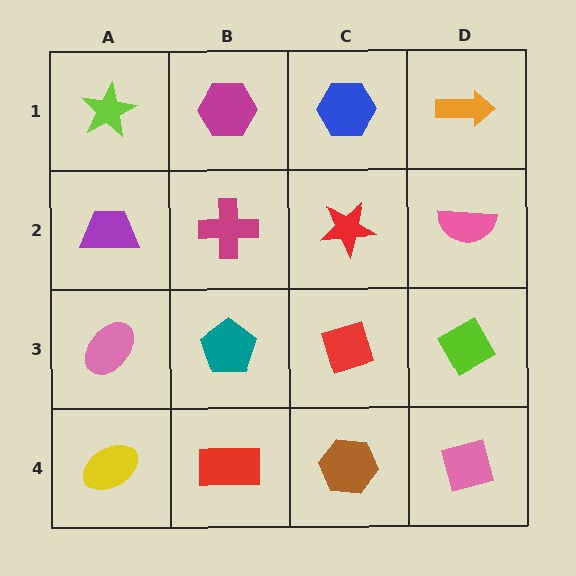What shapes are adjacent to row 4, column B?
A teal pentagon (row 3, column B), a yellow ellipse (row 4, column A), a brown hexagon (row 4, column C).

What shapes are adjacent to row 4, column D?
A lime diamond (row 3, column D), a brown hexagon (row 4, column C).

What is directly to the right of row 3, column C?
A lime diamond.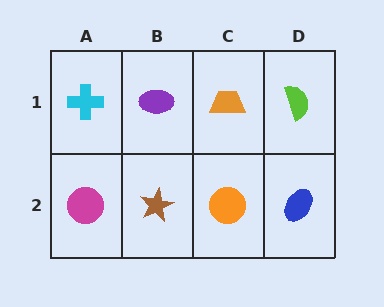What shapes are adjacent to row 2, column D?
A lime semicircle (row 1, column D), an orange circle (row 2, column C).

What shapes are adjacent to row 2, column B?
A purple ellipse (row 1, column B), a magenta circle (row 2, column A), an orange circle (row 2, column C).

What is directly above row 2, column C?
An orange trapezoid.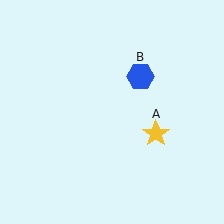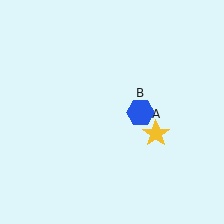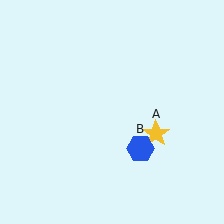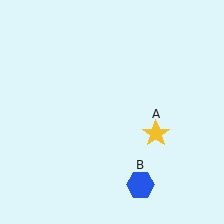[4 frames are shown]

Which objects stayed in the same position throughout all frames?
Yellow star (object A) remained stationary.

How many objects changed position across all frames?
1 object changed position: blue hexagon (object B).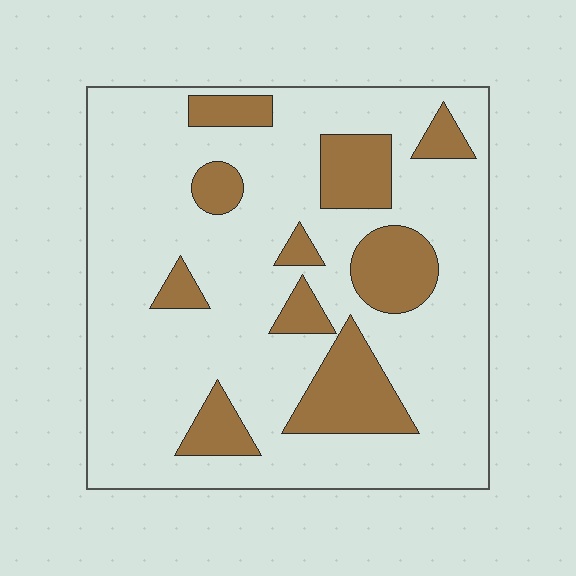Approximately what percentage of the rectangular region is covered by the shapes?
Approximately 20%.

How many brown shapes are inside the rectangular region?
10.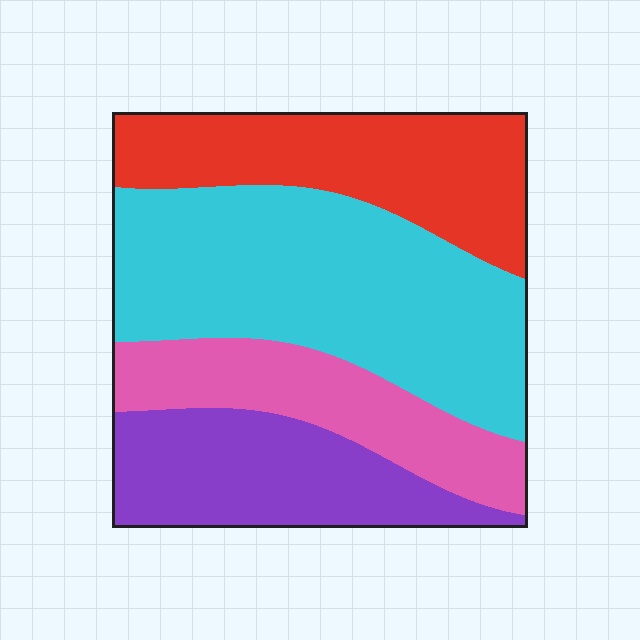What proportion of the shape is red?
Red covers roughly 25% of the shape.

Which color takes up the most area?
Cyan, at roughly 40%.